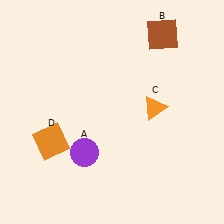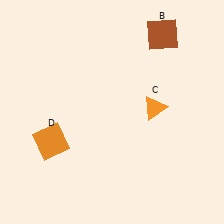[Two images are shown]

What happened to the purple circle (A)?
The purple circle (A) was removed in Image 2. It was in the bottom-left area of Image 1.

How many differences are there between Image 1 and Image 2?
There is 1 difference between the two images.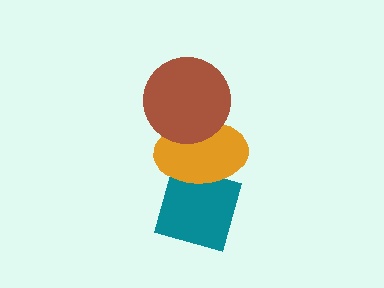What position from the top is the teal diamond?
The teal diamond is 3rd from the top.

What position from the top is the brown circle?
The brown circle is 1st from the top.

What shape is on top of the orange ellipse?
The brown circle is on top of the orange ellipse.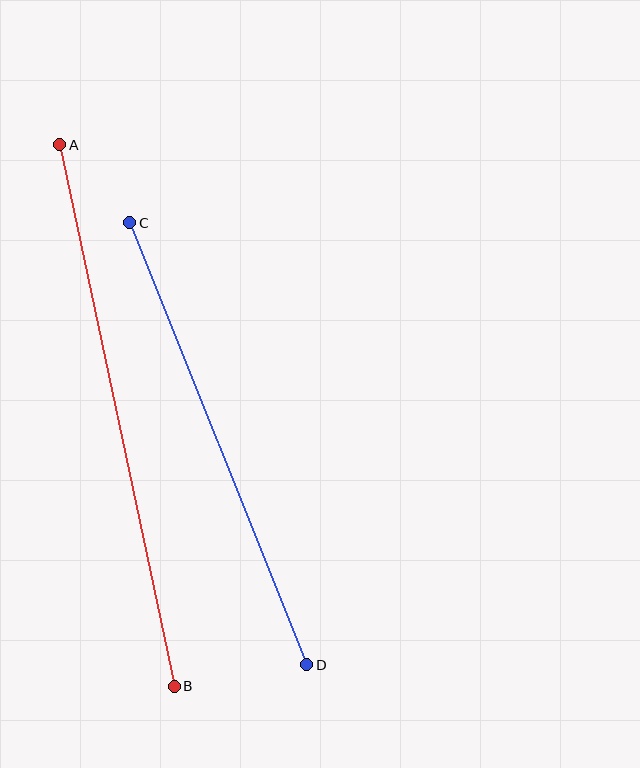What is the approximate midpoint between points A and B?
The midpoint is at approximately (117, 415) pixels.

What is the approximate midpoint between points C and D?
The midpoint is at approximately (218, 444) pixels.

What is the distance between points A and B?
The distance is approximately 554 pixels.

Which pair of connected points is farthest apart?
Points A and B are farthest apart.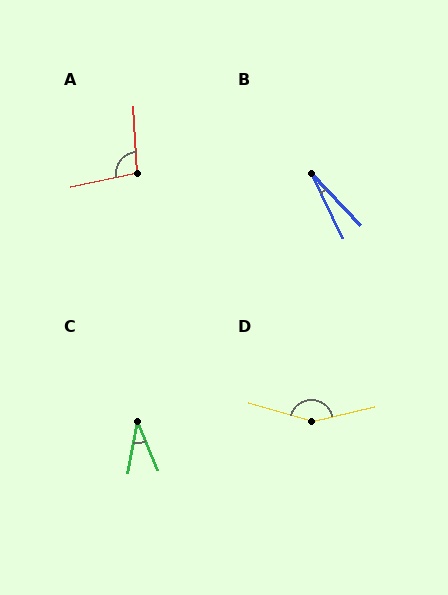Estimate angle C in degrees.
Approximately 33 degrees.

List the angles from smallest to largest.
B (18°), C (33°), A (99°), D (152°).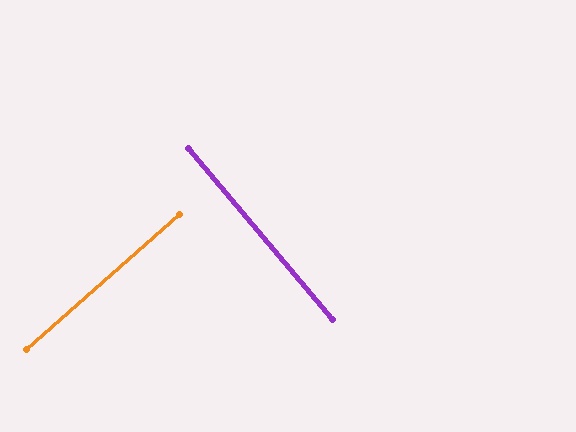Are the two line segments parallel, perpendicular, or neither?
Perpendicular — they meet at approximately 89°.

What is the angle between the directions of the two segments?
Approximately 89 degrees.